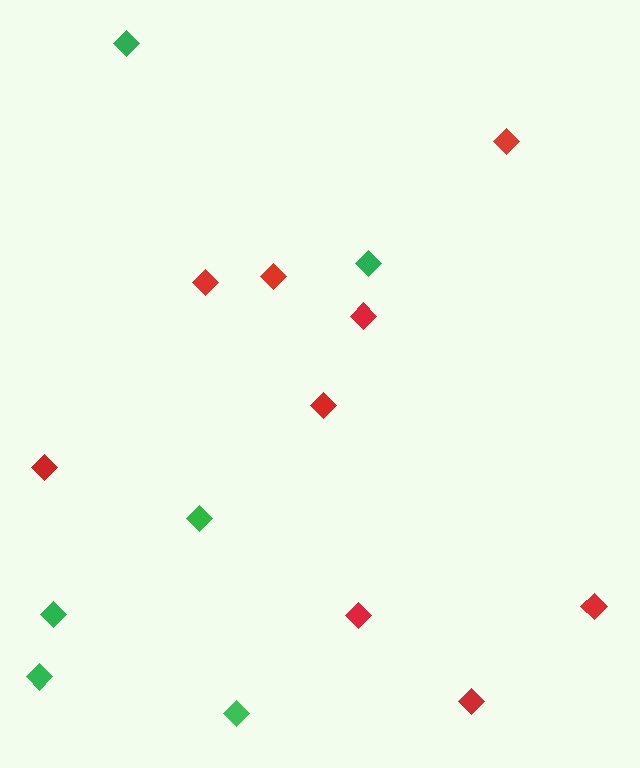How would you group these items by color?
There are 2 groups: one group of red diamonds (9) and one group of green diamonds (6).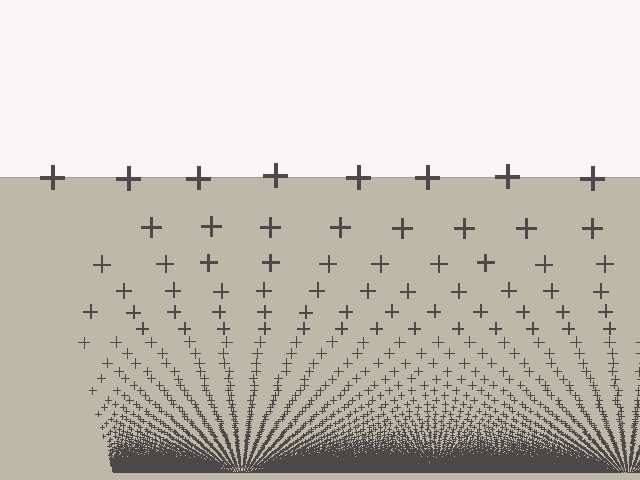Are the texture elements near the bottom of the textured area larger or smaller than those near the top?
Smaller. The gradient is inverted — elements near the bottom are smaller and denser.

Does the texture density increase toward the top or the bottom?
Density increases toward the bottom.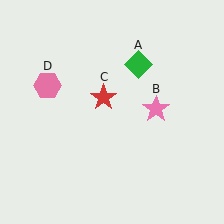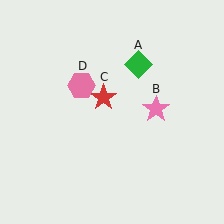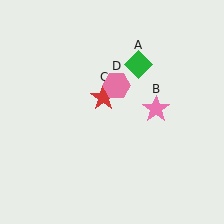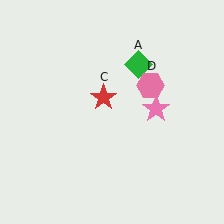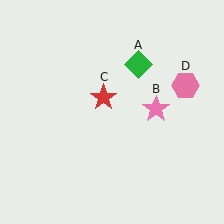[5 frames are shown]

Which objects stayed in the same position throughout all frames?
Green diamond (object A) and pink star (object B) and red star (object C) remained stationary.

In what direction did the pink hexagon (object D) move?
The pink hexagon (object D) moved right.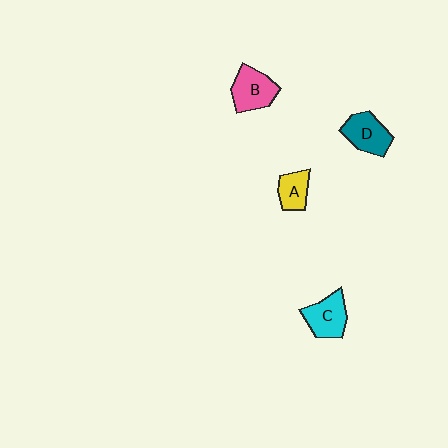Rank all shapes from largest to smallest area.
From largest to smallest: B (pink), D (teal), C (cyan), A (yellow).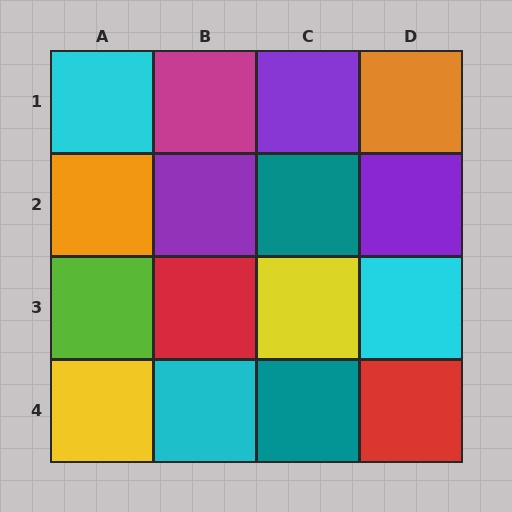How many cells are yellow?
2 cells are yellow.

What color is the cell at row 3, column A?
Lime.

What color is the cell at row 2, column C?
Teal.